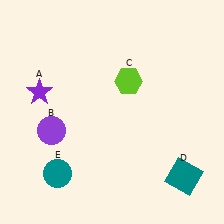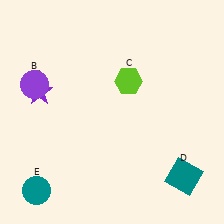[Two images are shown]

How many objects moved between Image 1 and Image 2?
2 objects moved between the two images.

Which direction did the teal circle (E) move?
The teal circle (E) moved left.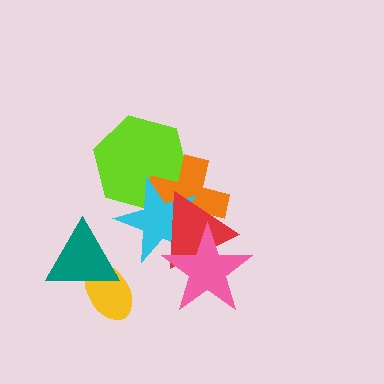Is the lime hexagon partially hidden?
Yes, it is partially covered by another shape.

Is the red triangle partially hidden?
Yes, it is partially covered by another shape.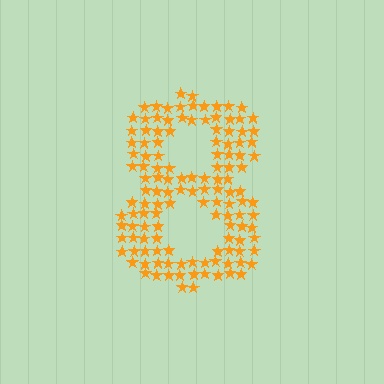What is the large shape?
The large shape is the digit 8.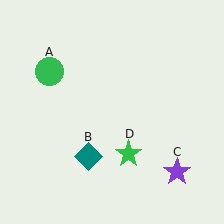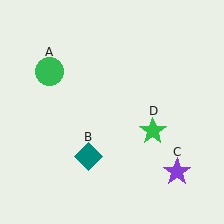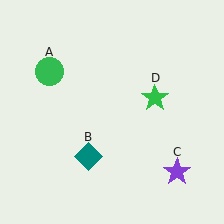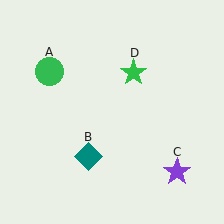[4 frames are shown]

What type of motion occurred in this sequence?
The green star (object D) rotated counterclockwise around the center of the scene.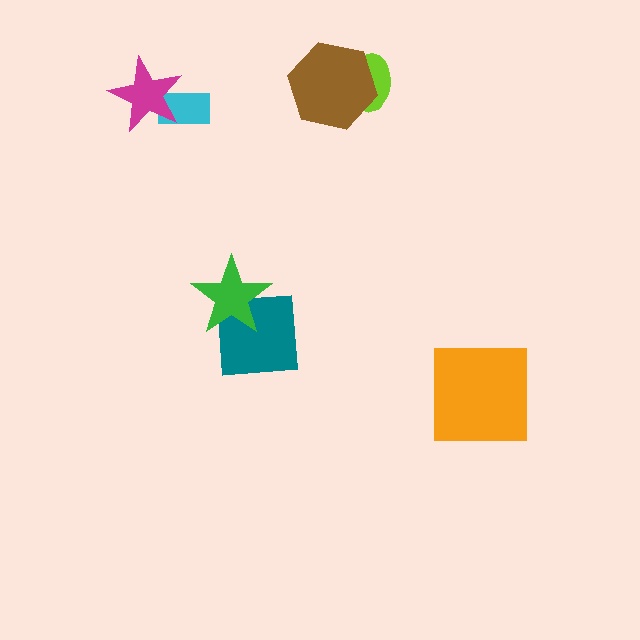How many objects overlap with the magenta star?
1 object overlaps with the magenta star.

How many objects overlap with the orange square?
0 objects overlap with the orange square.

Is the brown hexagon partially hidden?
No, no other shape covers it.